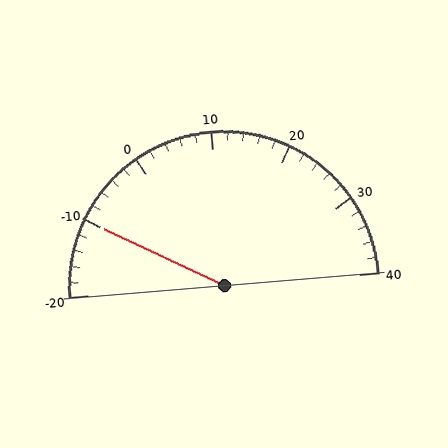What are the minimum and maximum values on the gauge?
The gauge ranges from -20 to 40.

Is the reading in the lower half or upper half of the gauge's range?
The reading is in the lower half of the range (-20 to 40).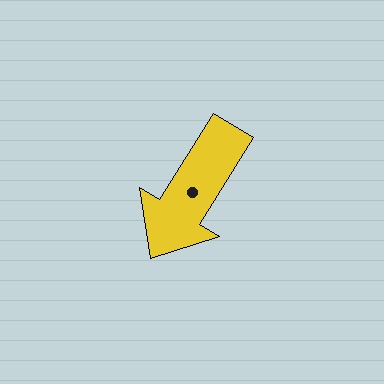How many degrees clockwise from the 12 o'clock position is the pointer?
Approximately 212 degrees.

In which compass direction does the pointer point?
Southwest.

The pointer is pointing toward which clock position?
Roughly 7 o'clock.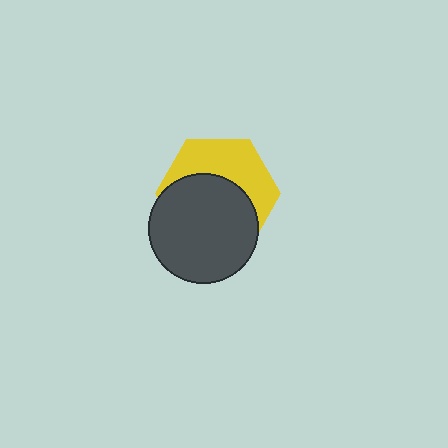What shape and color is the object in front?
The object in front is a dark gray circle.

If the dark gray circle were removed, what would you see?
You would see the complete yellow hexagon.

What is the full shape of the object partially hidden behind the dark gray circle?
The partially hidden object is a yellow hexagon.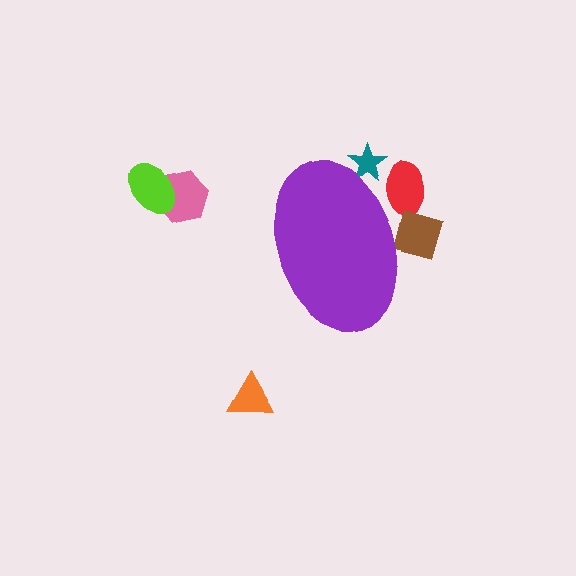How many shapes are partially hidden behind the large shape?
3 shapes are partially hidden.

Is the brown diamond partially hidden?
Yes, the brown diamond is partially hidden behind the purple ellipse.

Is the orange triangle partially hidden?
No, the orange triangle is fully visible.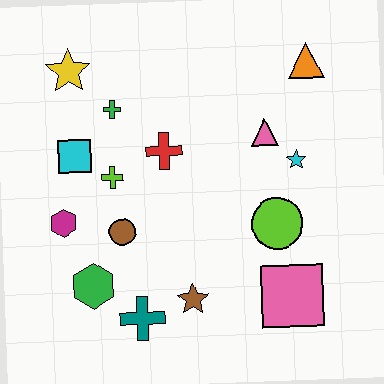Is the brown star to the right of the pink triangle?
No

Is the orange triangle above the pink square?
Yes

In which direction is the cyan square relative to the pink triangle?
The cyan square is to the left of the pink triangle.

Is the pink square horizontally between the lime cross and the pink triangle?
No